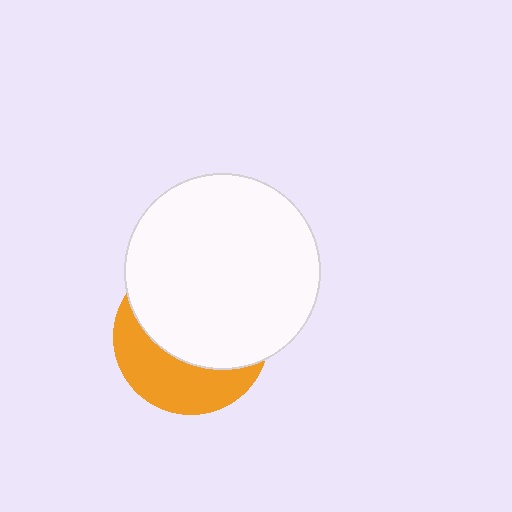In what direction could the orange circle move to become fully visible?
The orange circle could move down. That would shift it out from behind the white circle entirely.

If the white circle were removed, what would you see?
You would see the complete orange circle.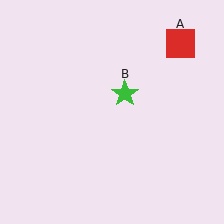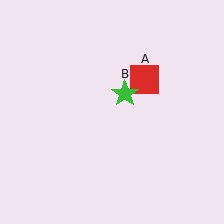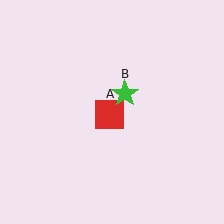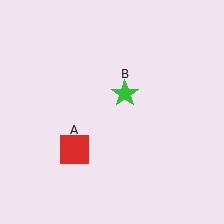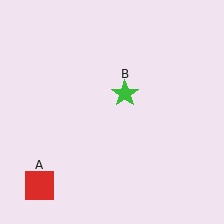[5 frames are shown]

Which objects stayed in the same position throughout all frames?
Green star (object B) remained stationary.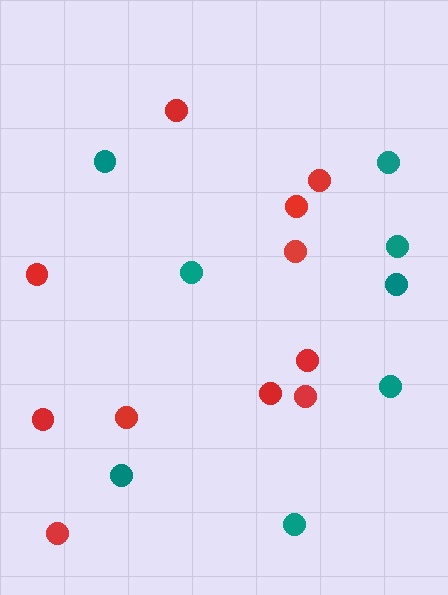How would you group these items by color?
There are 2 groups: one group of red circles (11) and one group of teal circles (8).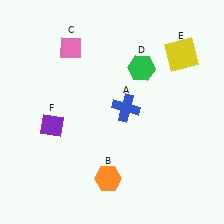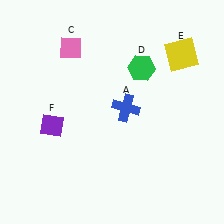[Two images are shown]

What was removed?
The orange hexagon (B) was removed in Image 2.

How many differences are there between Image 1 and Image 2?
There is 1 difference between the two images.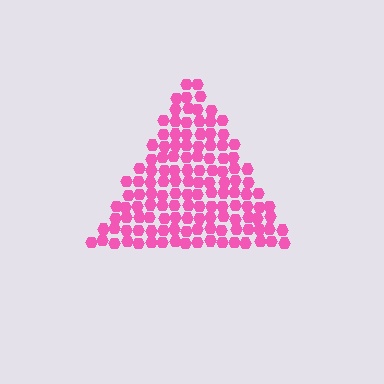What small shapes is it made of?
It is made of small hexagons.